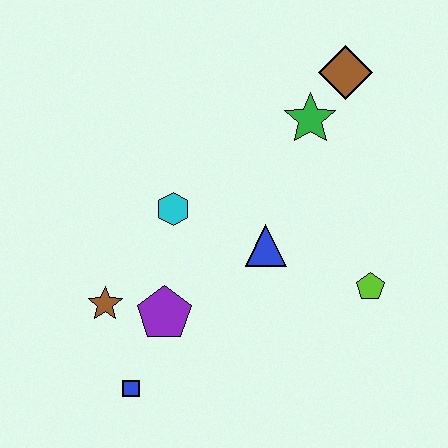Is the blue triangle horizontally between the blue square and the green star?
Yes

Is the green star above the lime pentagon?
Yes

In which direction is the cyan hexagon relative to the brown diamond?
The cyan hexagon is to the left of the brown diamond.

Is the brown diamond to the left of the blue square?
No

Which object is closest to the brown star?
The purple pentagon is closest to the brown star.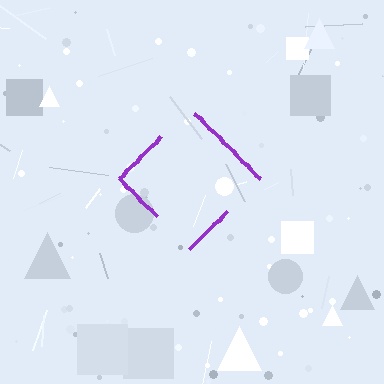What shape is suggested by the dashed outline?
The dashed outline suggests a diamond.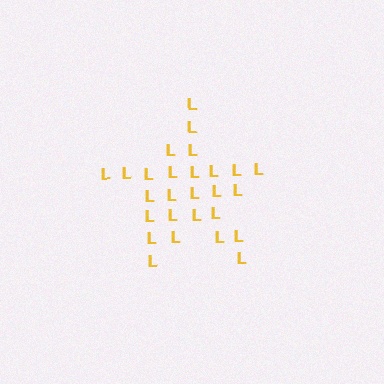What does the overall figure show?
The overall figure shows a star.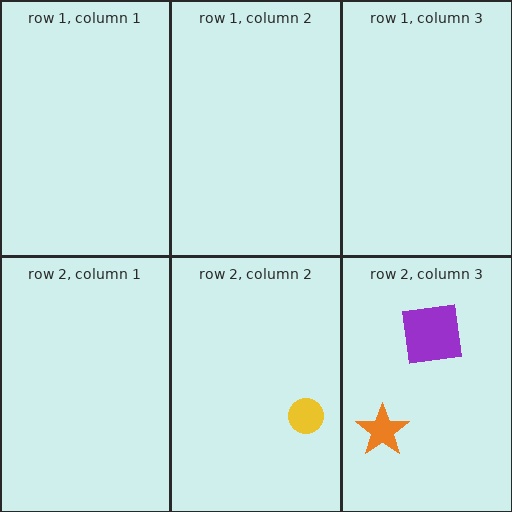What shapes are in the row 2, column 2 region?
The yellow circle.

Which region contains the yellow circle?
The row 2, column 2 region.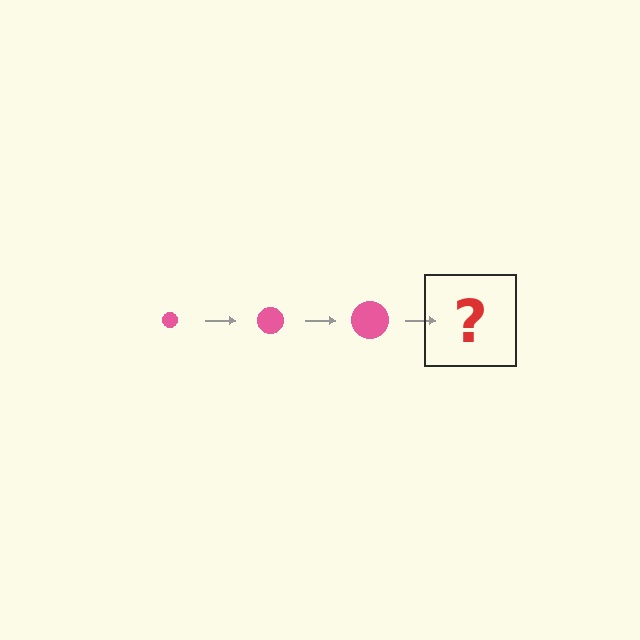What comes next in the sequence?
The next element should be a pink circle, larger than the previous one.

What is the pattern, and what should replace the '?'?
The pattern is that the circle gets progressively larger each step. The '?' should be a pink circle, larger than the previous one.